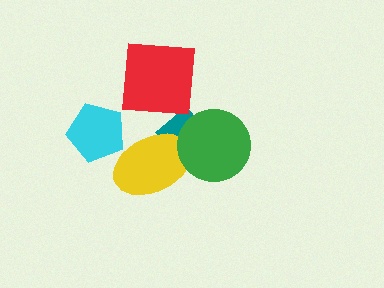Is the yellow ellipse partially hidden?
Yes, it is partially covered by another shape.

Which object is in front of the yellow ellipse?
The green circle is in front of the yellow ellipse.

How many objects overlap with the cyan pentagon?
1 object overlaps with the cyan pentagon.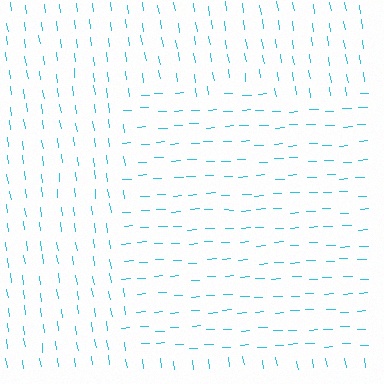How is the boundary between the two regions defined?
The boundary is defined purely by a change in line orientation (approximately 84 degrees difference). All lines are the same color and thickness.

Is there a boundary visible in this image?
Yes, there is a texture boundary formed by a change in line orientation.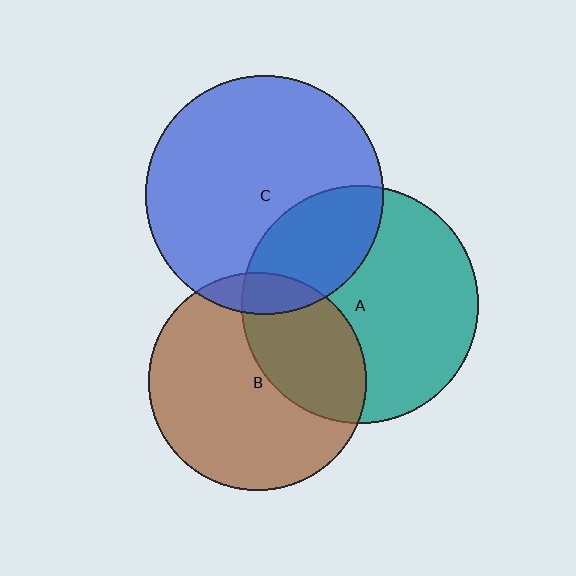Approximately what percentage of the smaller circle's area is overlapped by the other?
Approximately 30%.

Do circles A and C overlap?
Yes.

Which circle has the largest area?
Circle C (blue).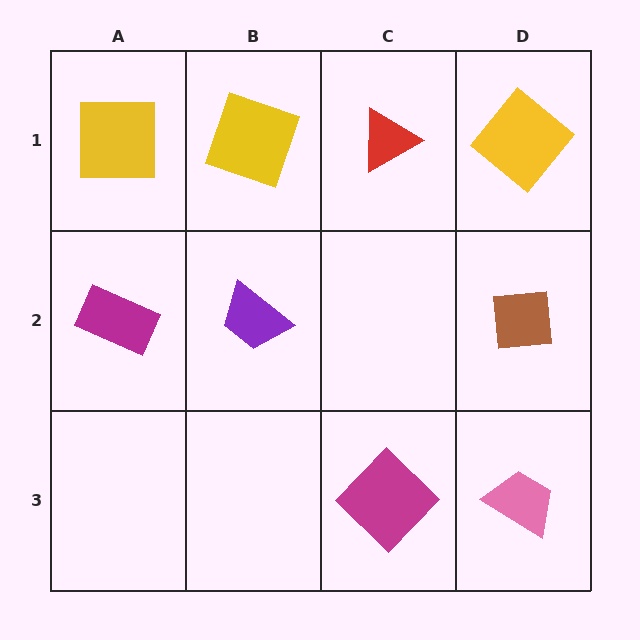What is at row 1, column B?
A yellow square.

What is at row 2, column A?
A magenta rectangle.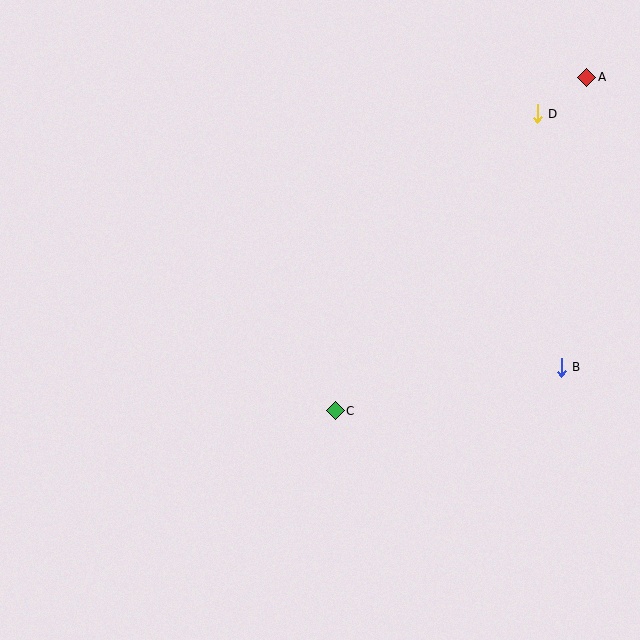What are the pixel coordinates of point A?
Point A is at (587, 77).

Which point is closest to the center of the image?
Point C at (335, 411) is closest to the center.